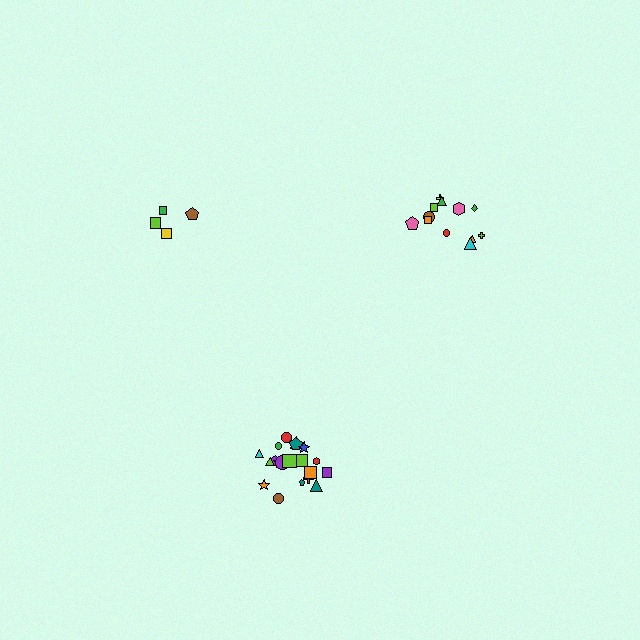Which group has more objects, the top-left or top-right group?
The top-right group.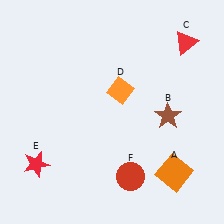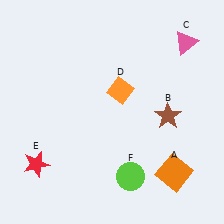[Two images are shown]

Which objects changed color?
C changed from red to pink. F changed from red to lime.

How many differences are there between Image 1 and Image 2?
There are 2 differences between the two images.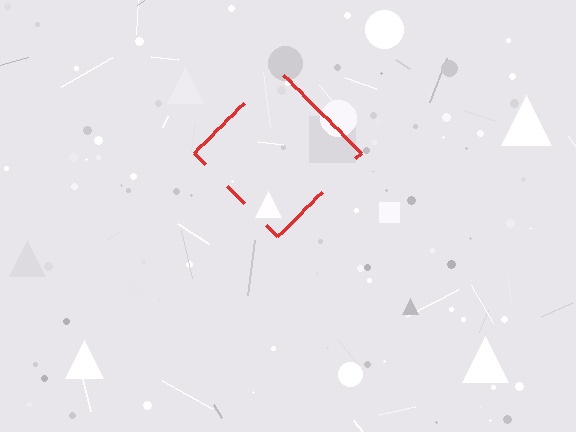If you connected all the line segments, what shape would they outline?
They would outline a diamond.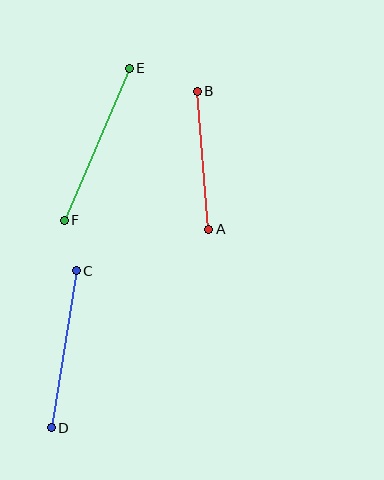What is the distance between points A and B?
The distance is approximately 139 pixels.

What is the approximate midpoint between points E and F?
The midpoint is at approximately (97, 144) pixels.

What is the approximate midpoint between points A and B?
The midpoint is at approximately (203, 160) pixels.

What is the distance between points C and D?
The distance is approximately 159 pixels.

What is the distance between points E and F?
The distance is approximately 165 pixels.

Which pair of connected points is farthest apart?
Points E and F are farthest apart.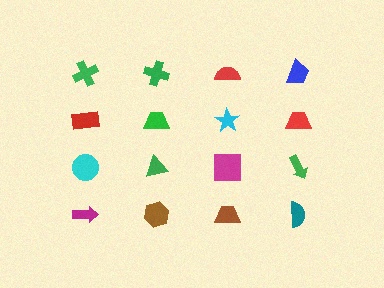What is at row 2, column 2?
A green trapezoid.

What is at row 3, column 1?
A cyan circle.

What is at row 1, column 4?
A blue trapezoid.